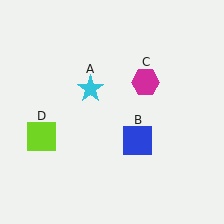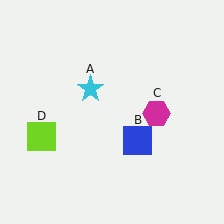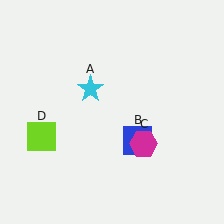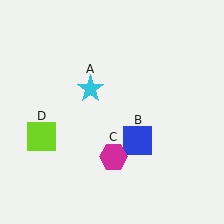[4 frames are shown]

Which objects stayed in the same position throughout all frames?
Cyan star (object A) and blue square (object B) and lime square (object D) remained stationary.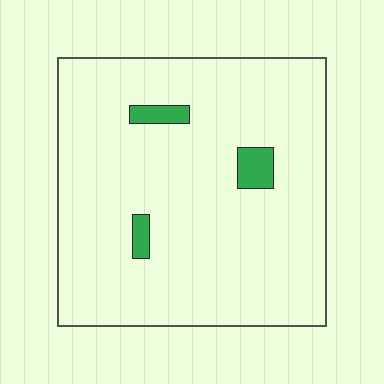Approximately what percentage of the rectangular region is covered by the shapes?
Approximately 5%.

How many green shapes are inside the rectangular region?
3.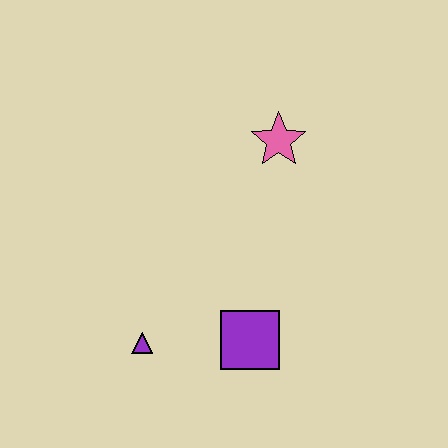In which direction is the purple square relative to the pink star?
The purple square is below the pink star.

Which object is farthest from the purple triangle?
The pink star is farthest from the purple triangle.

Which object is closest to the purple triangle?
The purple square is closest to the purple triangle.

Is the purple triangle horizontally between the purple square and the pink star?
No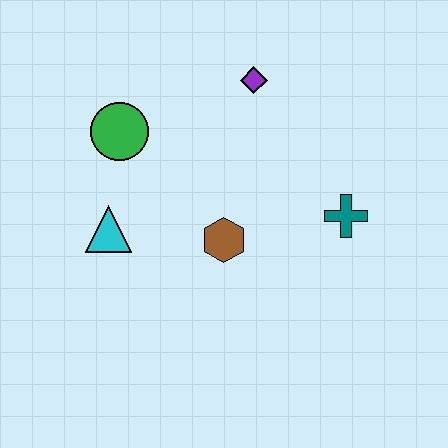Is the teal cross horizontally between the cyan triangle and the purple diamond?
No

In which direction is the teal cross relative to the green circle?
The teal cross is to the right of the green circle.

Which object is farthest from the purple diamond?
The cyan triangle is farthest from the purple diamond.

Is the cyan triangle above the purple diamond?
No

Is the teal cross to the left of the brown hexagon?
No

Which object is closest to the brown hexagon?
The cyan triangle is closest to the brown hexagon.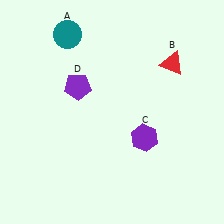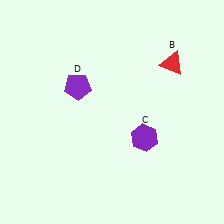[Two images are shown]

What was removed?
The teal circle (A) was removed in Image 2.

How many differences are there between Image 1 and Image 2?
There is 1 difference between the two images.